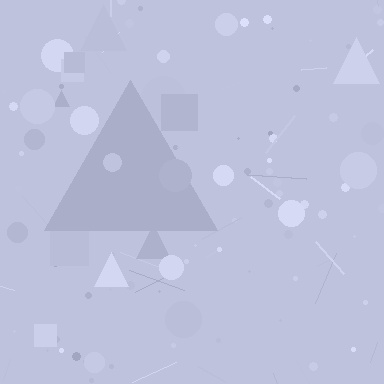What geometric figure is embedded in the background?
A triangle is embedded in the background.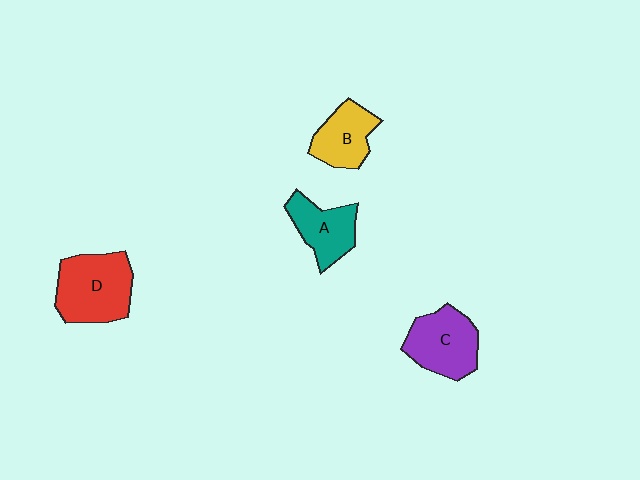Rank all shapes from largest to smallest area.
From largest to smallest: D (red), C (purple), A (teal), B (yellow).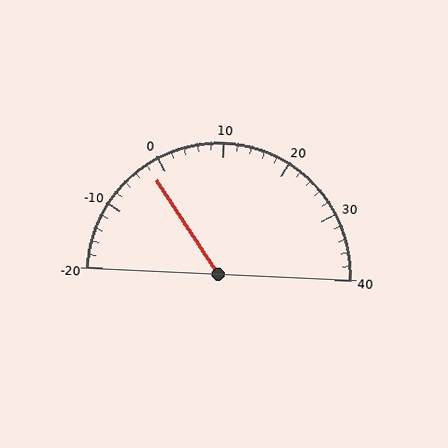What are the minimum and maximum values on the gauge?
The gauge ranges from -20 to 40.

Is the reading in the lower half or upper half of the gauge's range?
The reading is in the lower half of the range (-20 to 40).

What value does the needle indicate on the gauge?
The needle indicates approximately -2.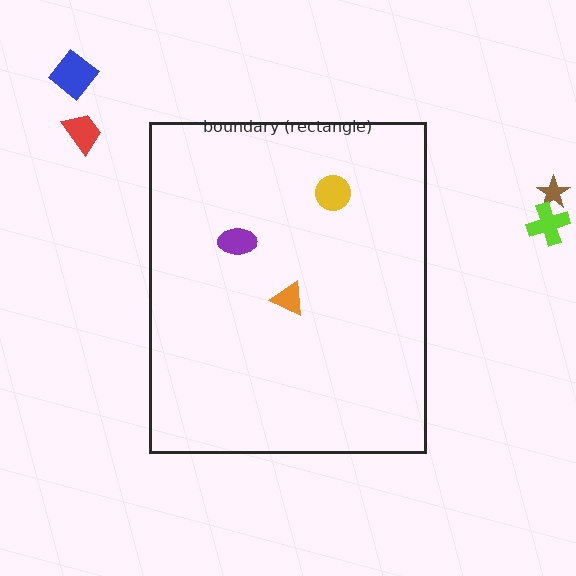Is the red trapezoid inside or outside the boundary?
Outside.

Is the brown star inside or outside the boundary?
Outside.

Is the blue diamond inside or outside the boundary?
Outside.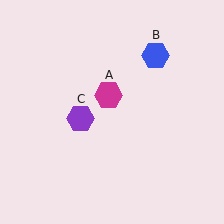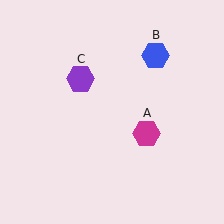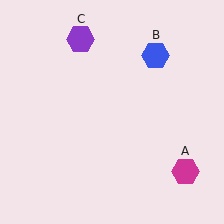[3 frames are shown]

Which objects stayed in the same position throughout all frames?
Blue hexagon (object B) remained stationary.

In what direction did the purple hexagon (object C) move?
The purple hexagon (object C) moved up.